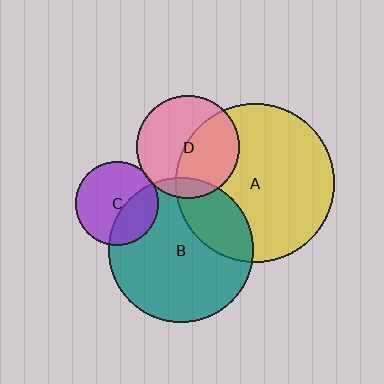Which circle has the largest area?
Circle A (yellow).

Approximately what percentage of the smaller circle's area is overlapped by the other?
Approximately 5%.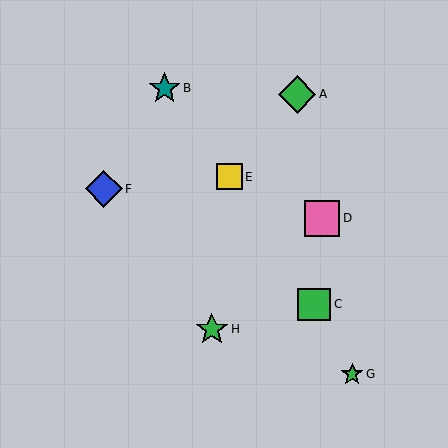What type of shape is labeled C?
Shape C is a green square.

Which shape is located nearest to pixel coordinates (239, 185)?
The yellow square (labeled E) at (230, 177) is nearest to that location.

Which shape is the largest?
The green diamond (labeled A) is the largest.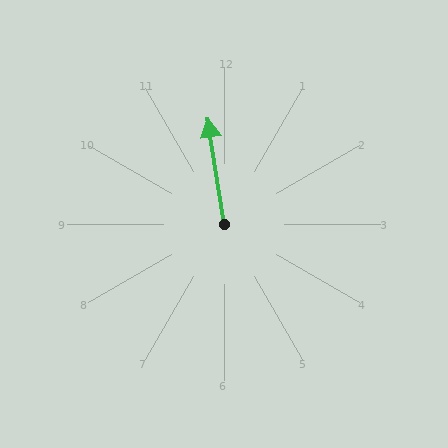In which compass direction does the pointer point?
North.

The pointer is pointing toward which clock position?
Roughly 12 o'clock.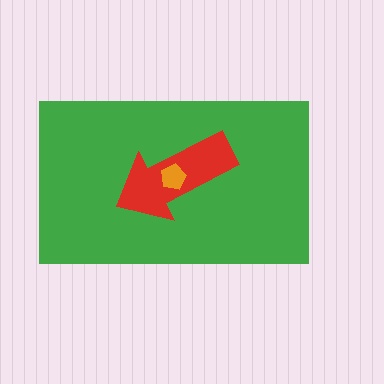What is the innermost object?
The orange pentagon.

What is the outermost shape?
The green rectangle.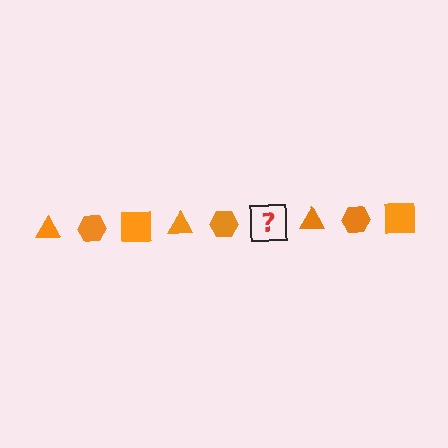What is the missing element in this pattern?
The missing element is an orange square.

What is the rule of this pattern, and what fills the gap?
The rule is that the pattern cycles through triangle, hexagon, square shapes in orange. The gap should be filled with an orange square.